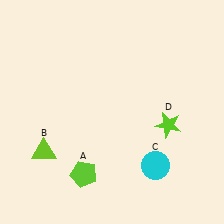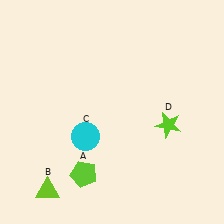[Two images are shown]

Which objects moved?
The objects that moved are: the lime triangle (B), the cyan circle (C).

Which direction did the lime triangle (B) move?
The lime triangle (B) moved down.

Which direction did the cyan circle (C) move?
The cyan circle (C) moved left.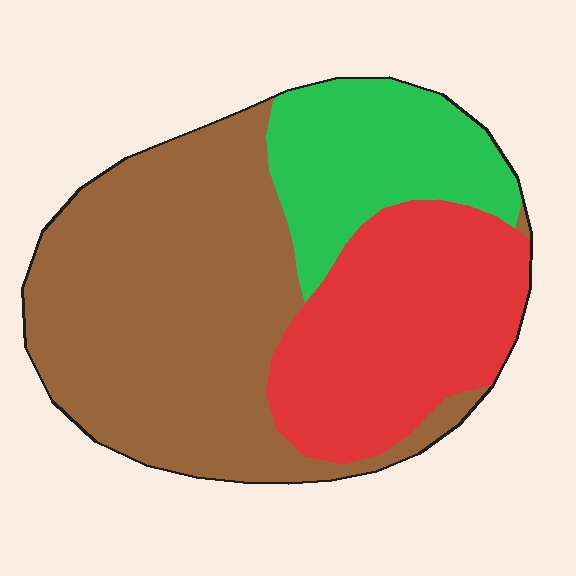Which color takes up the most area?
Brown, at roughly 50%.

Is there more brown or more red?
Brown.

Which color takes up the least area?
Green, at roughly 20%.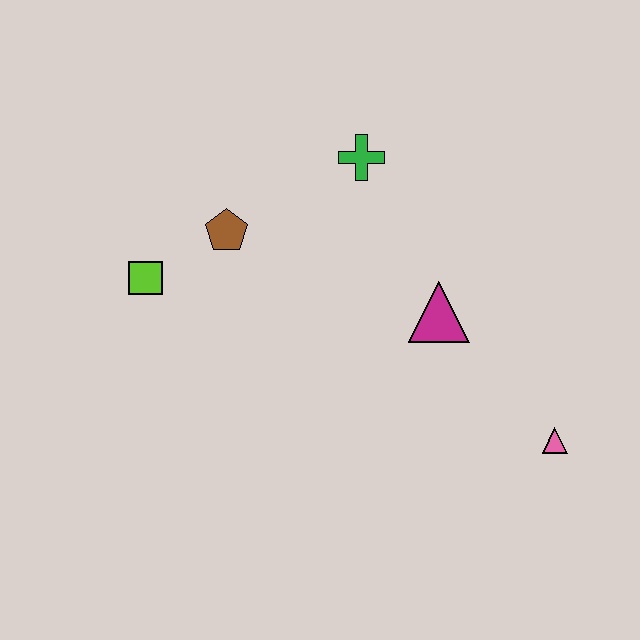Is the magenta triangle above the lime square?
No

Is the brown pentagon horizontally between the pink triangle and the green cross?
No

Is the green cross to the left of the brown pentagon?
No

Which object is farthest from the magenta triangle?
The lime square is farthest from the magenta triangle.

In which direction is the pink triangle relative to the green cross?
The pink triangle is below the green cross.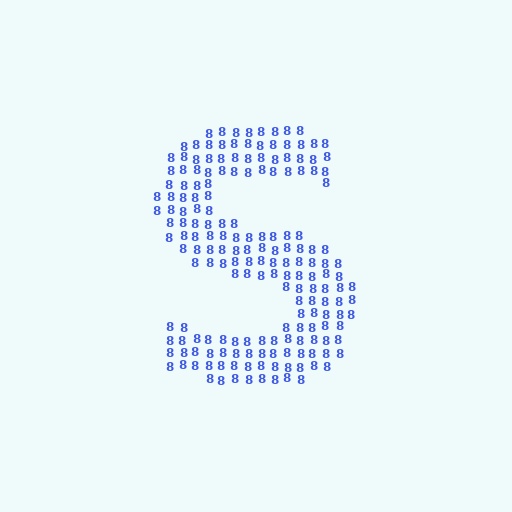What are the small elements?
The small elements are digit 8's.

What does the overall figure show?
The overall figure shows the letter S.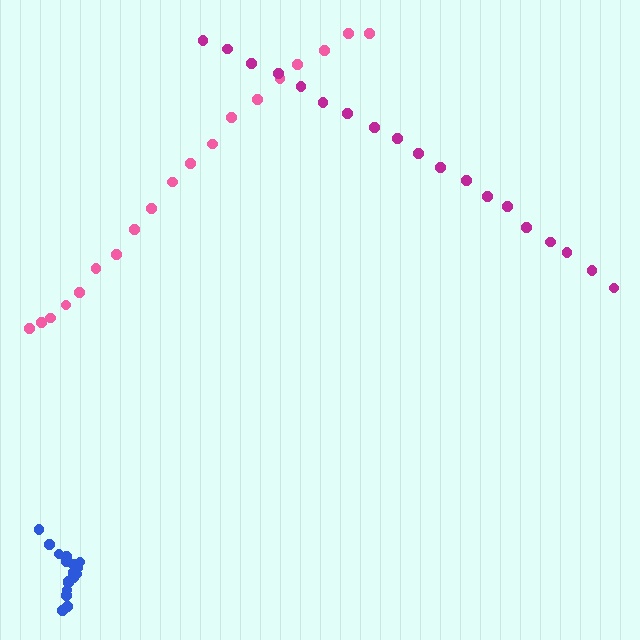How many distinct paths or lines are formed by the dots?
There are 3 distinct paths.